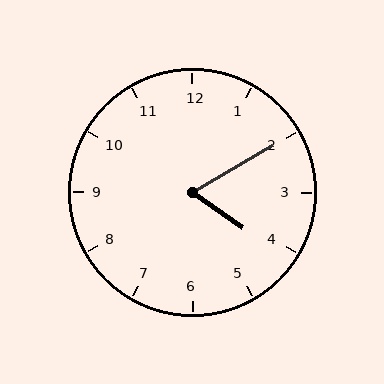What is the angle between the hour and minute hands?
Approximately 65 degrees.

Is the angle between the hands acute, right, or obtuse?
It is acute.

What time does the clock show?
4:10.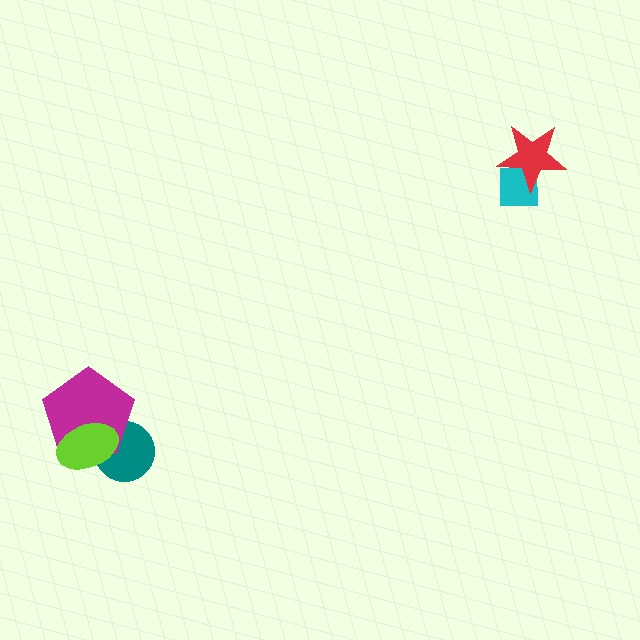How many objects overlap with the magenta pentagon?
2 objects overlap with the magenta pentagon.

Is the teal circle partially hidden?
Yes, it is partially covered by another shape.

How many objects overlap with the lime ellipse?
2 objects overlap with the lime ellipse.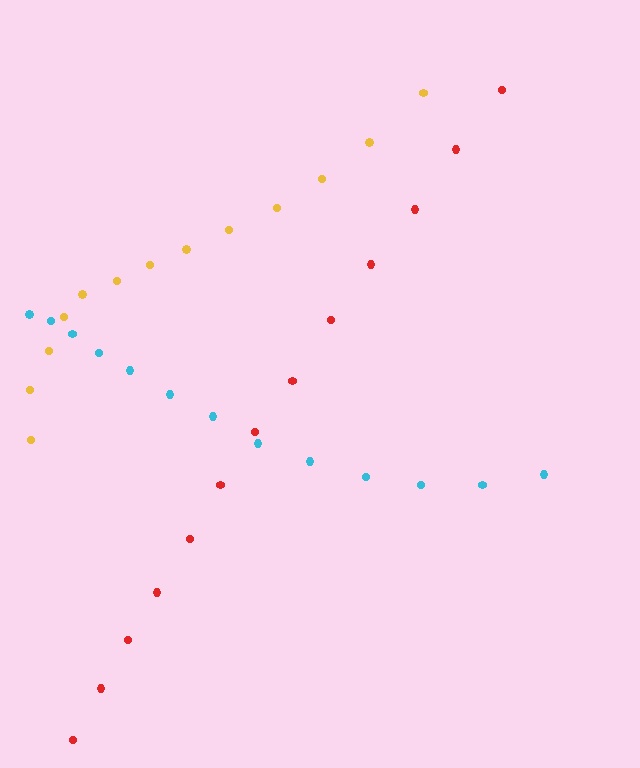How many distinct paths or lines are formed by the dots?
There are 3 distinct paths.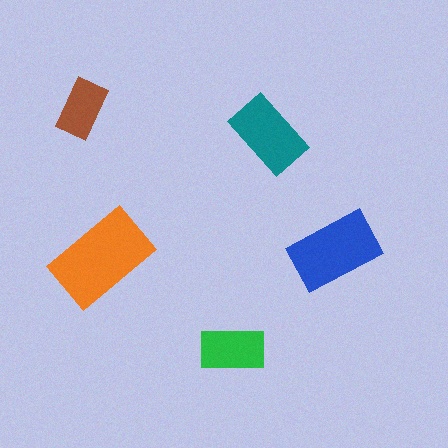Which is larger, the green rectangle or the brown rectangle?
The green one.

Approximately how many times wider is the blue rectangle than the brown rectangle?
About 1.5 times wider.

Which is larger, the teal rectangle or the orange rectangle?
The orange one.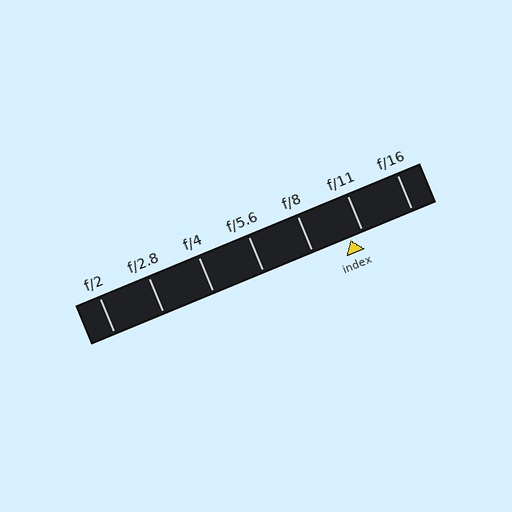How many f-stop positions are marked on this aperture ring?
There are 7 f-stop positions marked.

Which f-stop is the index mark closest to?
The index mark is closest to f/11.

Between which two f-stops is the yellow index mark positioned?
The index mark is between f/8 and f/11.